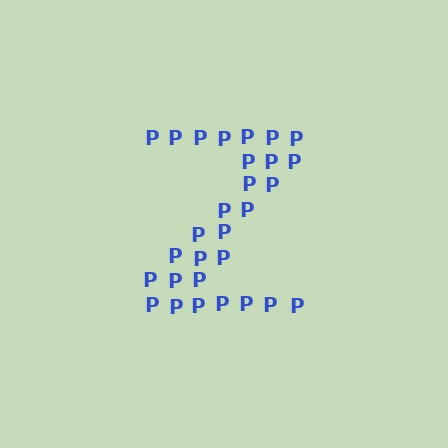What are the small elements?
The small elements are letter P's.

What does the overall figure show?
The overall figure shows the letter Z.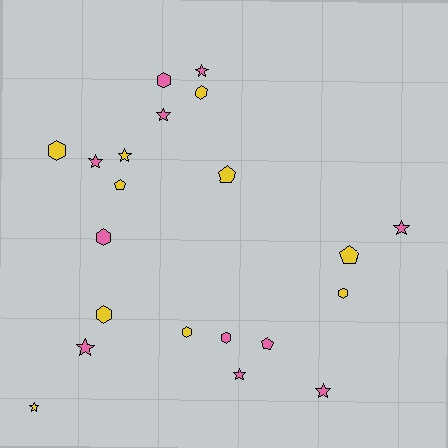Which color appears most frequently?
Pink, with 11 objects.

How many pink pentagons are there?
There is 1 pink pentagon.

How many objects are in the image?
There are 21 objects.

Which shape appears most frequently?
Star, with 9 objects.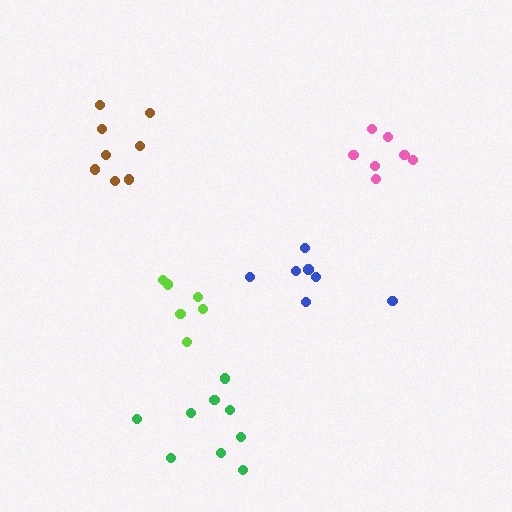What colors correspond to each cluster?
The clusters are colored: blue, lime, pink, brown, green.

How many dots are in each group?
Group 1: 7 dots, Group 2: 6 dots, Group 3: 7 dots, Group 4: 8 dots, Group 5: 9 dots (37 total).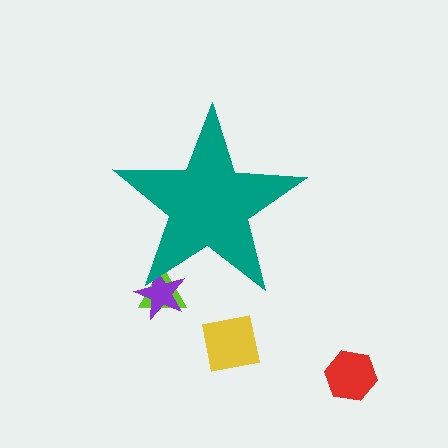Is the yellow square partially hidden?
No, the yellow square is fully visible.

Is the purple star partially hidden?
Yes, the purple star is partially hidden behind the teal star.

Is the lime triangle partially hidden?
Yes, the lime triangle is partially hidden behind the teal star.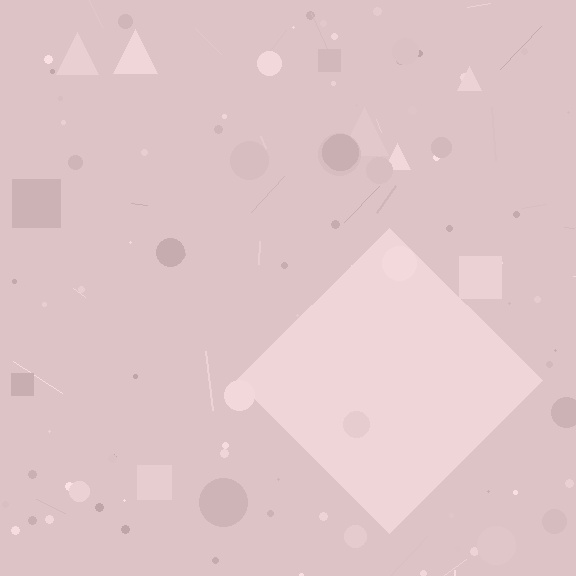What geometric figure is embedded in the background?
A diamond is embedded in the background.